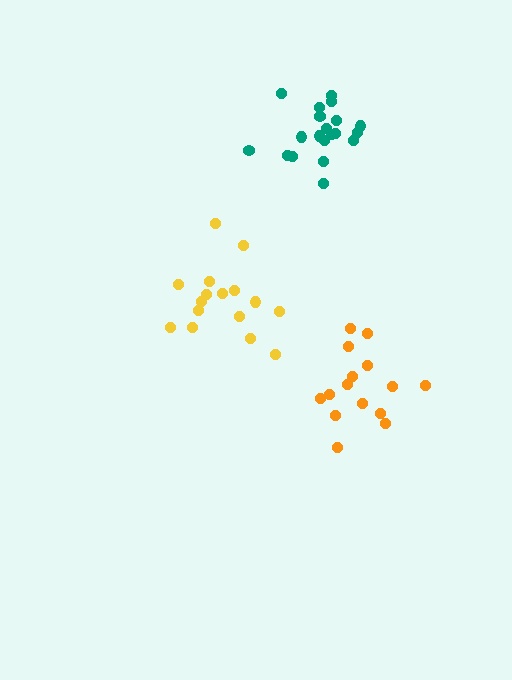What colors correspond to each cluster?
The clusters are colored: yellow, teal, orange.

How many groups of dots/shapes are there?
There are 3 groups.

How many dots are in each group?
Group 1: 16 dots, Group 2: 20 dots, Group 3: 15 dots (51 total).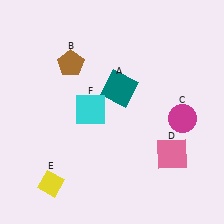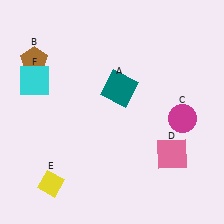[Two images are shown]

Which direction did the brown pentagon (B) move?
The brown pentagon (B) moved left.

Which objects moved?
The objects that moved are: the brown pentagon (B), the cyan square (F).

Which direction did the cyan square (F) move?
The cyan square (F) moved left.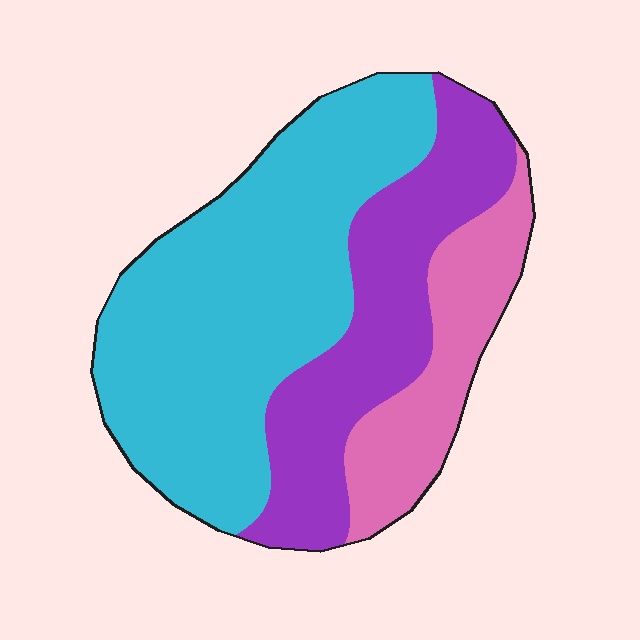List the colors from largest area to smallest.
From largest to smallest: cyan, purple, pink.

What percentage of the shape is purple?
Purple covers roughly 30% of the shape.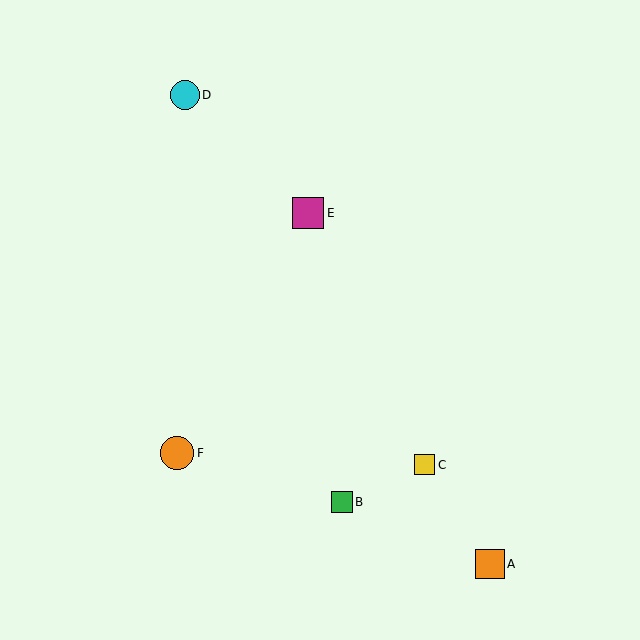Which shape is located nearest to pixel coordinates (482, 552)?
The orange square (labeled A) at (490, 564) is nearest to that location.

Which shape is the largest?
The orange circle (labeled F) is the largest.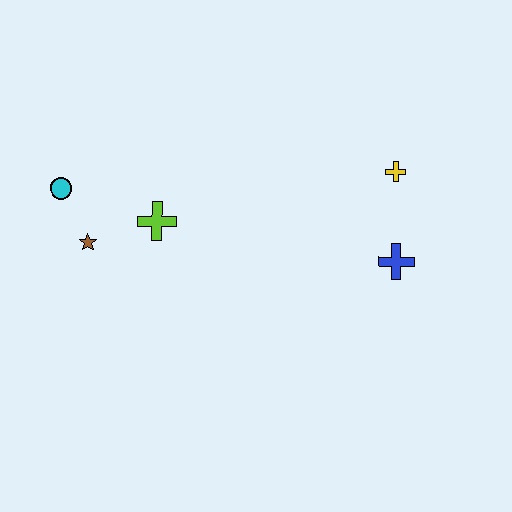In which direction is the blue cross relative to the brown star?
The blue cross is to the right of the brown star.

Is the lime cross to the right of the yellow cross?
No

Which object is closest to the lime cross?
The brown star is closest to the lime cross.